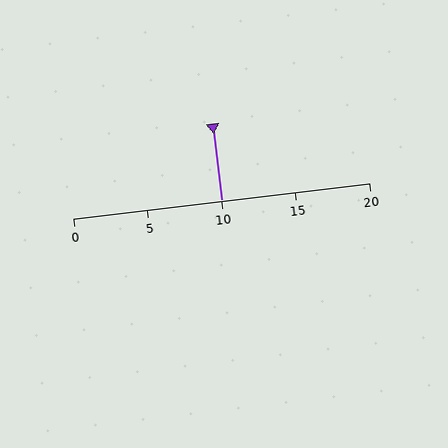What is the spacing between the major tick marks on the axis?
The major ticks are spaced 5 apart.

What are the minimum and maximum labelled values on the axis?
The axis runs from 0 to 20.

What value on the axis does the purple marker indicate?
The marker indicates approximately 10.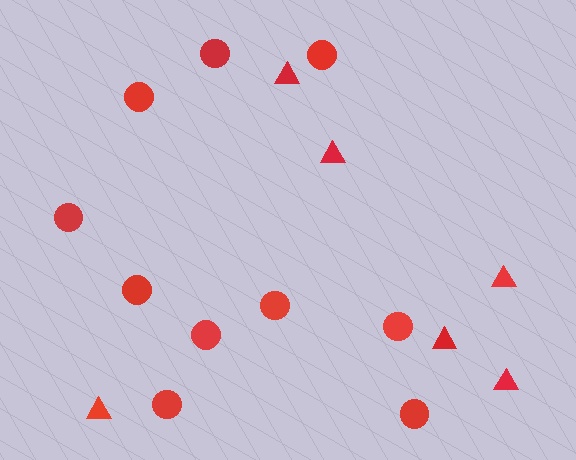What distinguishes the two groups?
There are 2 groups: one group of triangles (6) and one group of circles (10).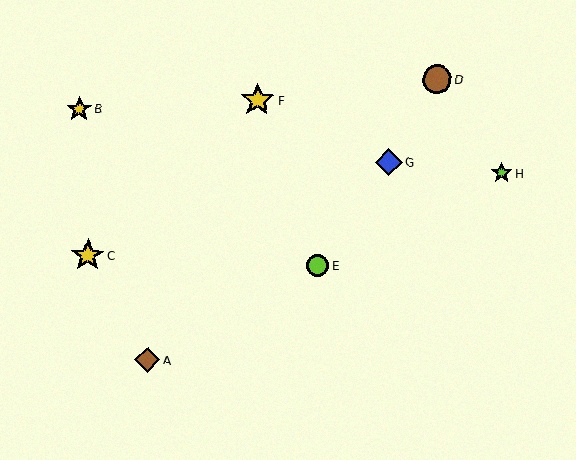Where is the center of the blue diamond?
The center of the blue diamond is at (389, 162).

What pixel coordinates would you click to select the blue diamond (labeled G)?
Click at (389, 162) to select the blue diamond G.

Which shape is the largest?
The yellow star (labeled F) is the largest.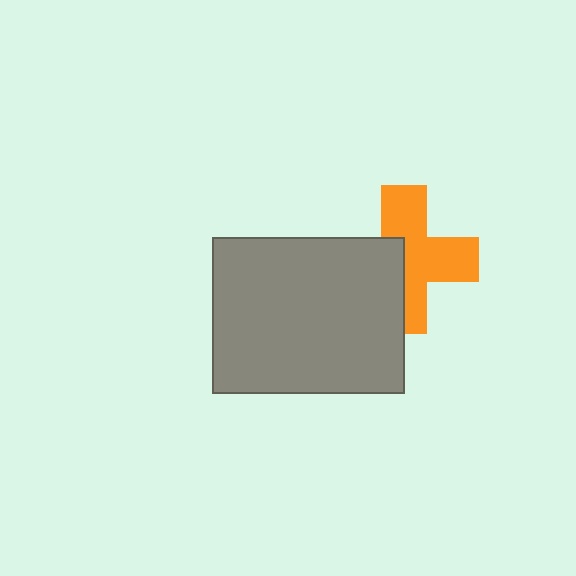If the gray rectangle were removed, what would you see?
You would see the complete orange cross.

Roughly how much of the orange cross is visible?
About half of it is visible (roughly 60%).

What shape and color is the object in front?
The object in front is a gray rectangle.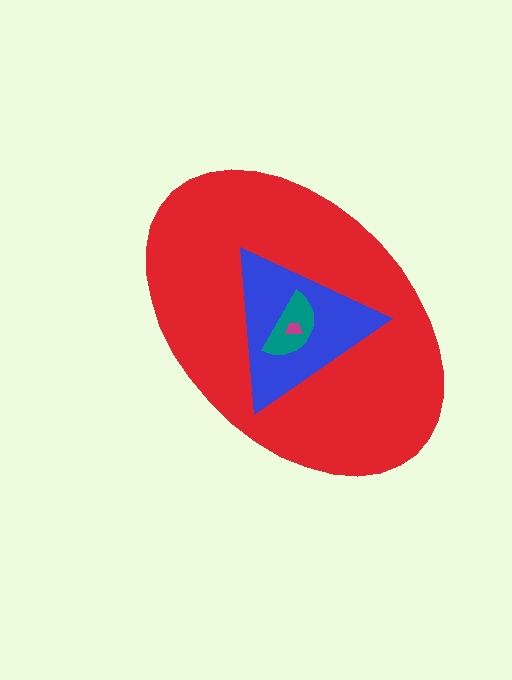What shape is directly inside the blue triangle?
The teal semicircle.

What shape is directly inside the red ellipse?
The blue triangle.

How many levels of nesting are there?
4.